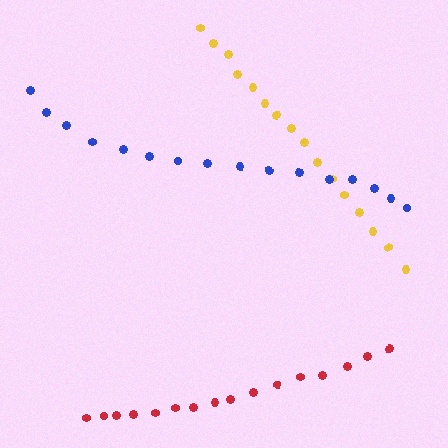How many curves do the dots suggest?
There are 3 distinct paths.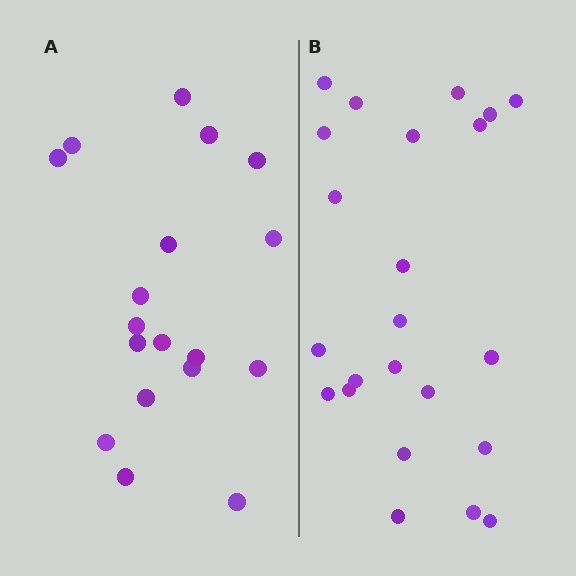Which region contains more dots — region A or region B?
Region B (the right region) has more dots.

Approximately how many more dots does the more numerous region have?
Region B has about 5 more dots than region A.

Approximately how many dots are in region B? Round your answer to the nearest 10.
About 20 dots. (The exact count is 23, which rounds to 20.)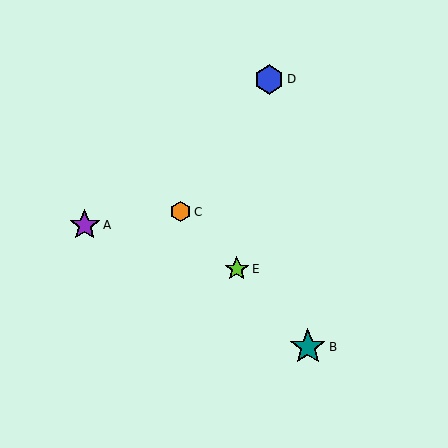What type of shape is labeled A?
Shape A is a purple star.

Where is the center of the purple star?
The center of the purple star is at (85, 225).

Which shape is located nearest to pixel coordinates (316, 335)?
The teal star (labeled B) at (308, 347) is nearest to that location.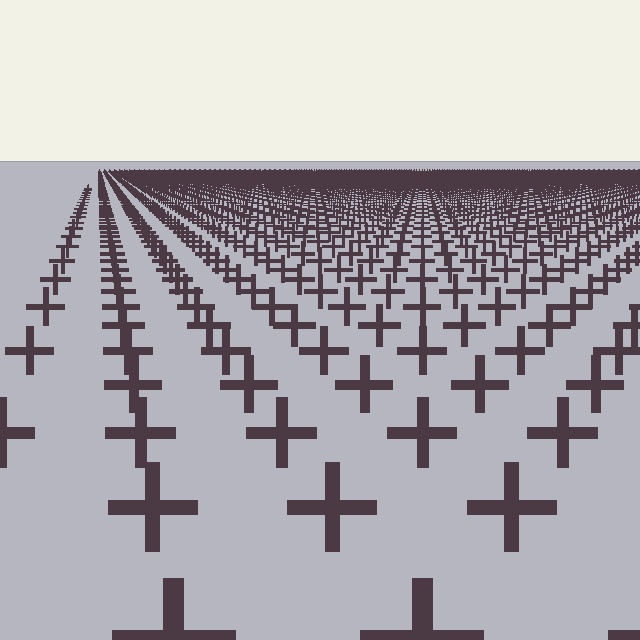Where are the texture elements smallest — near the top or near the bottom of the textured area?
Near the top.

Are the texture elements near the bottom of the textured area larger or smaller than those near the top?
Larger. Near the bottom, elements are closer to the viewer and appear at a bigger on-screen size.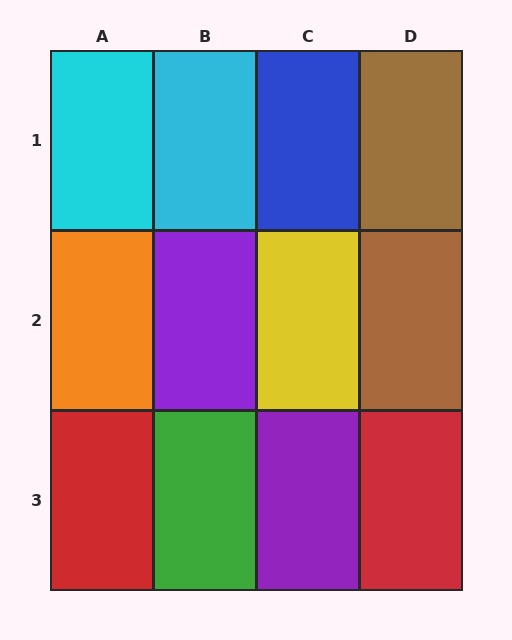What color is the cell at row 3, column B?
Green.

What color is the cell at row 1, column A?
Cyan.